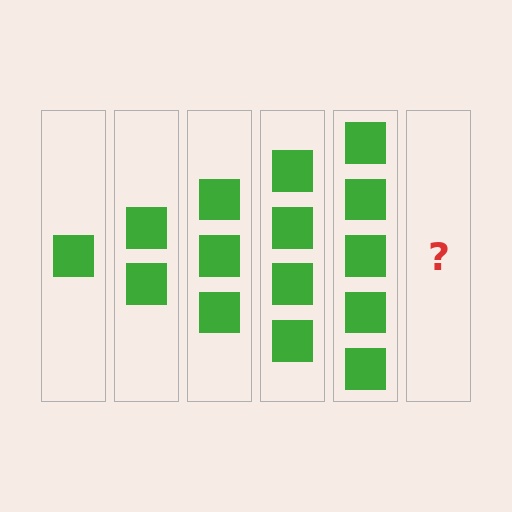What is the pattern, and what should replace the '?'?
The pattern is that each step adds one more square. The '?' should be 6 squares.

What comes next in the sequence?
The next element should be 6 squares.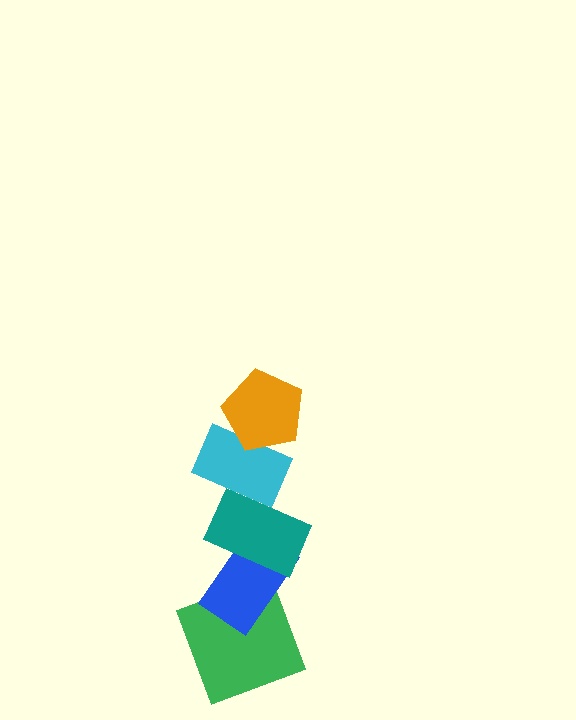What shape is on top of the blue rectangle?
The teal rectangle is on top of the blue rectangle.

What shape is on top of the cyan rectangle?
The orange pentagon is on top of the cyan rectangle.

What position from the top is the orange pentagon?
The orange pentagon is 1st from the top.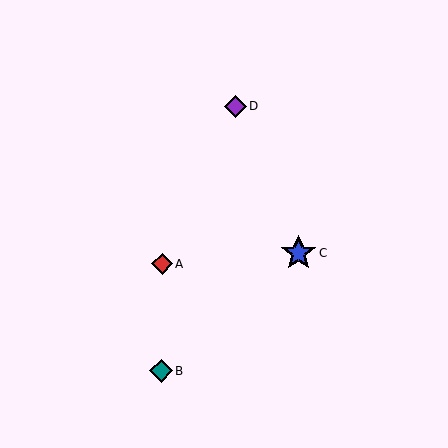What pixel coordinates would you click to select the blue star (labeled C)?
Click at (299, 253) to select the blue star C.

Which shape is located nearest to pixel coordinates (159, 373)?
The teal diamond (labeled B) at (161, 371) is nearest to that location.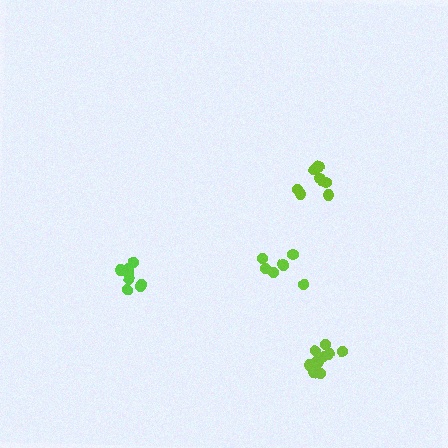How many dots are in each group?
Group 1: 9 dots, Group 2: 8 dots, Group 3: 11 dots, Group 4: 7 dots (35 total).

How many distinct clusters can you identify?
There are 4 distinct clusters.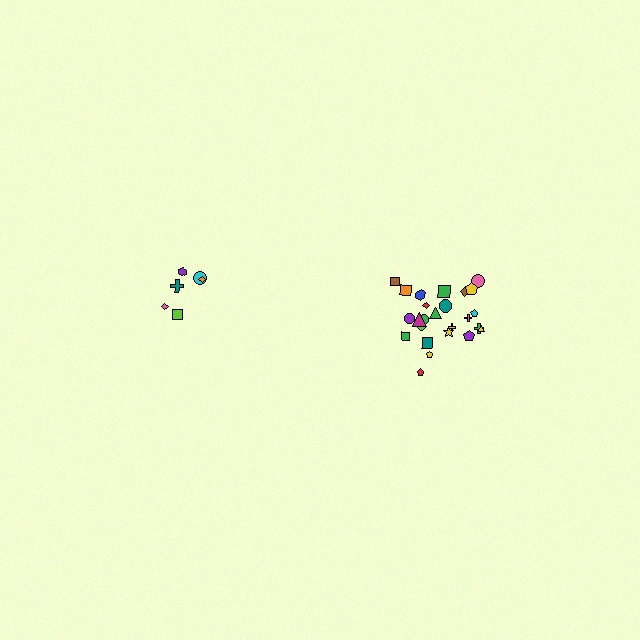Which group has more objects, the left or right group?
The right group.